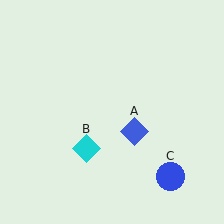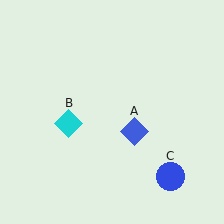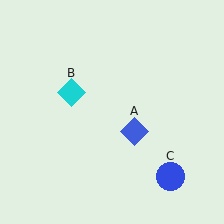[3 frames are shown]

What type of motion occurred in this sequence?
The cyan diamond (object B) rotated clockwise around the center of the scene.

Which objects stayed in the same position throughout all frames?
Blue diamond (object A) and blue circle (object C) remained stationary.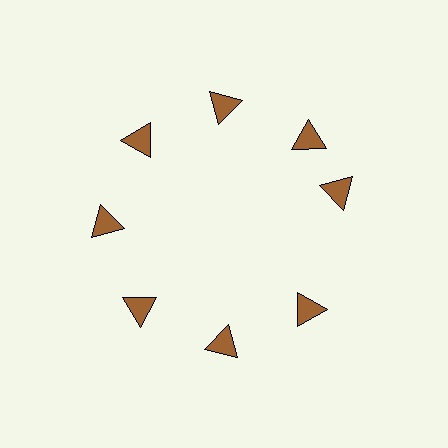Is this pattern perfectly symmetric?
No. The 8 brown triangles are arranged in a ring, but one element near the 3 o'clock position is rotated out of alignment along the ring, breaking the 8-fold rotational symmetry.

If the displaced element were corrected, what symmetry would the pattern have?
It would have 8-fold rotational symmetry — the pattern would map onto itself every 45 degrees.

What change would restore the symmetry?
The symmetry would be restored by rotating it back into even spacing with its neighbors so that all 8 triangles sit at equal angles and equal distance from the center.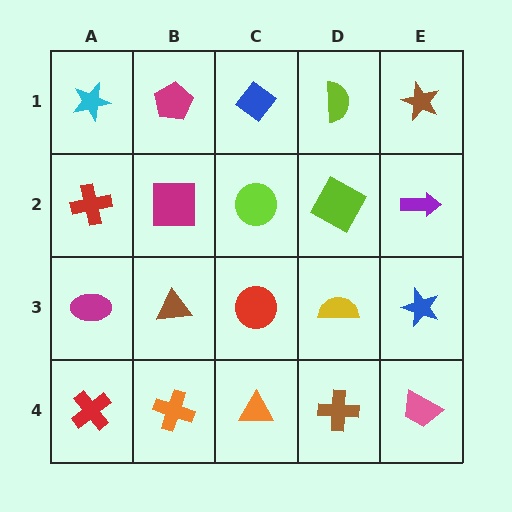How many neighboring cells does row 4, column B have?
3.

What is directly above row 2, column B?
A magenta pentagon.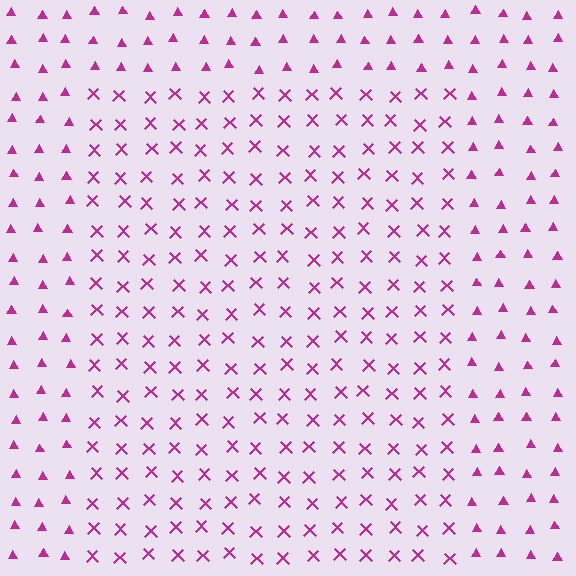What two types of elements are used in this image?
The image uses X marks inside the rectangle region and triangles outside it.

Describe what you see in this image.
The image is filled with small magenta elements arranged in a uniform grid. A rectangle-shaped region contains X marks, while the surrounding area contains triangles. The boundary is defined purely by the change in element shape.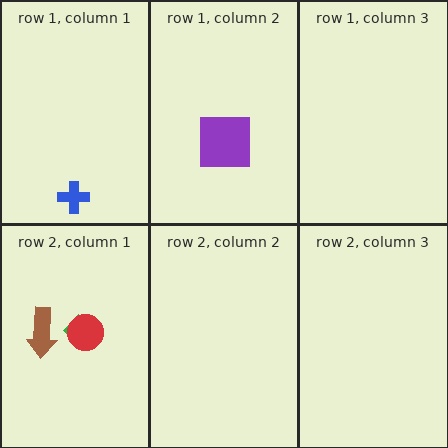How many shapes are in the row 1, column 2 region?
1.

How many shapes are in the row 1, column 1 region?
1.